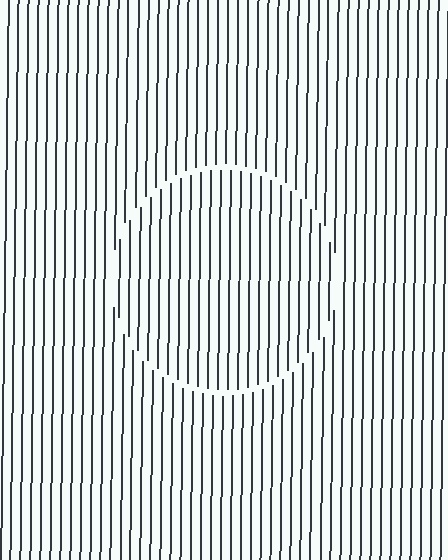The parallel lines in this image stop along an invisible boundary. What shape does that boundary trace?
An illusory circle. The interior of the shape contains the same grating, shifted by half a period — the contour is defined by the phase discontinuity where line-ends from the inner and outer gratings abut.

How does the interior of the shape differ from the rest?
The interior of the shape contains the same grating, shifted by half a period — the contour is defined by the phase discontinuity where line-ends from the inner and outer gratings abut.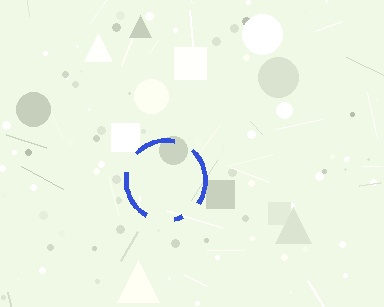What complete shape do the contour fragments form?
The contour fragments form a circle.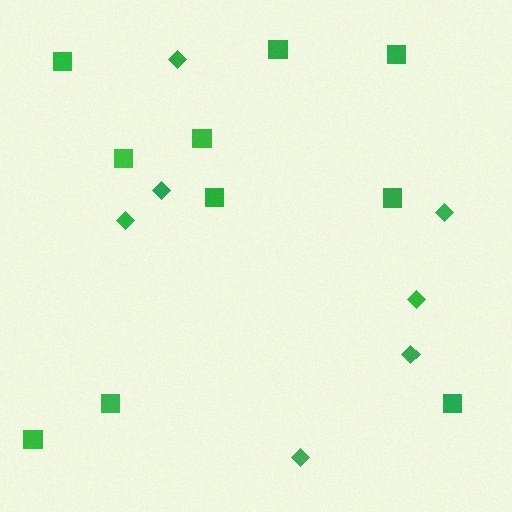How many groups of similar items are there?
There are 2 groups: one group of diamonds (7) and one group of squares (10).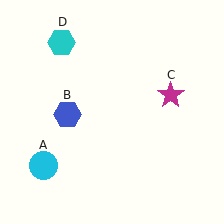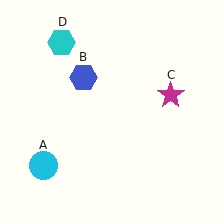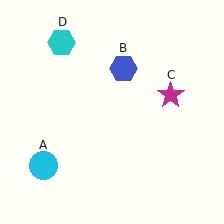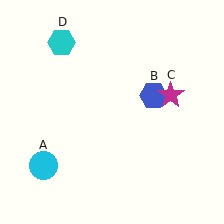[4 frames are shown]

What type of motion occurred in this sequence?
The blue hexagon (object B) rotated clockwise around the center of the scene.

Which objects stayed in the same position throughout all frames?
Cyan circle (object A) and magenta star (object C) and cyan hexagon (object D) remained stationary.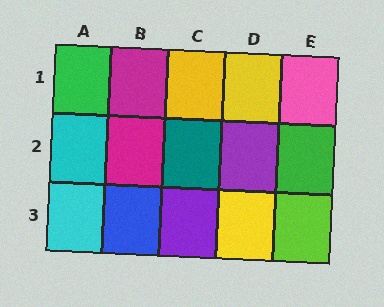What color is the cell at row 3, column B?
Blue.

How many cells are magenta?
2 cells are magenta.